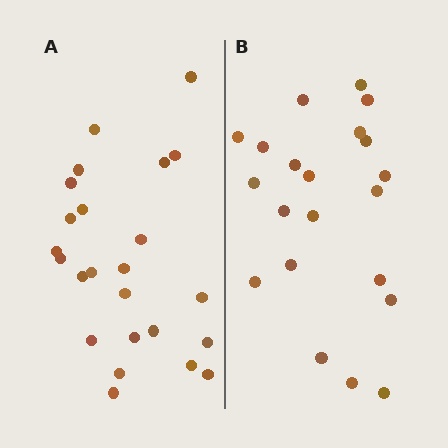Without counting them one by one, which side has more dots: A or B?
Region A (the left region) has more dots.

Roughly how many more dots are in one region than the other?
Region A has just a few more — roughly 2 or 3 more dots than region B.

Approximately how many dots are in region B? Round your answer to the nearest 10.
About 20 dots. (The exact count is 21, which rounds to 20.)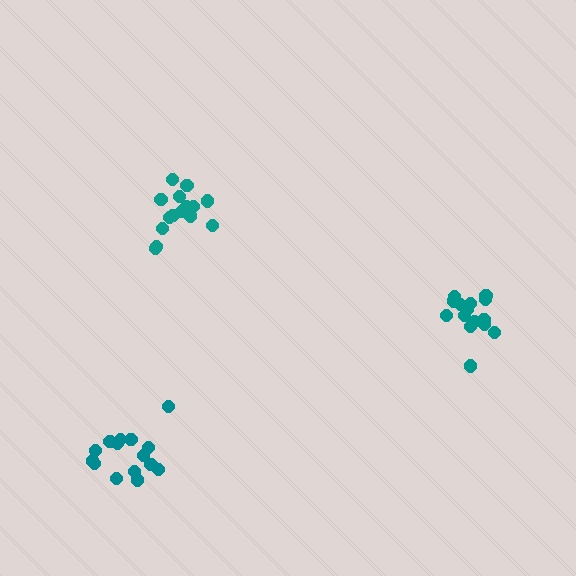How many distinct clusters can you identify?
There are 3 distinct clusters.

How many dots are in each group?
Group 1: 17 dots, Group 2: 15 dots, Group 3: 15 dots (47 total).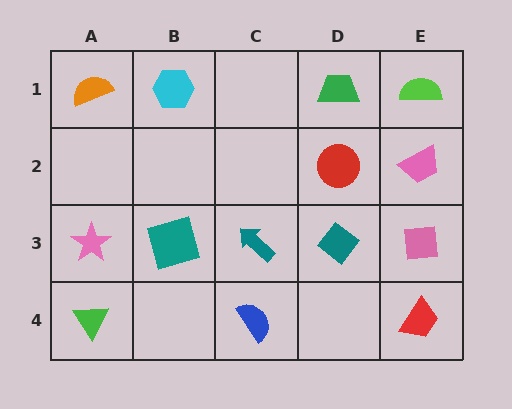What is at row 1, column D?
A green trapezoid.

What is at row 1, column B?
A cyan hexagon.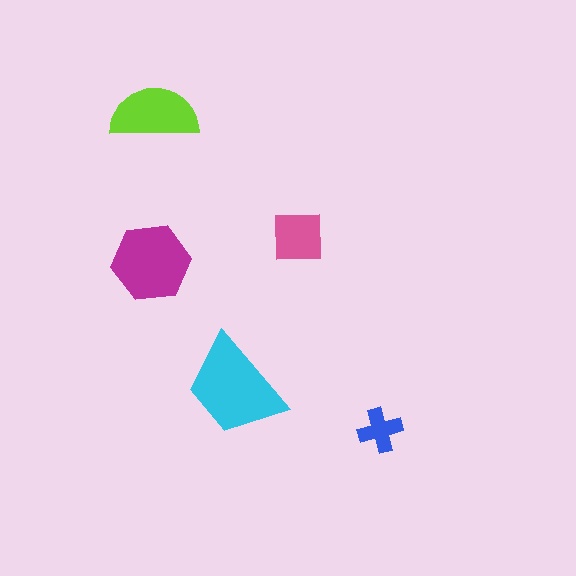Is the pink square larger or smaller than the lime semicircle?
Smaller.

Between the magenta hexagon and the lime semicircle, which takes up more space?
The magenta hexagon.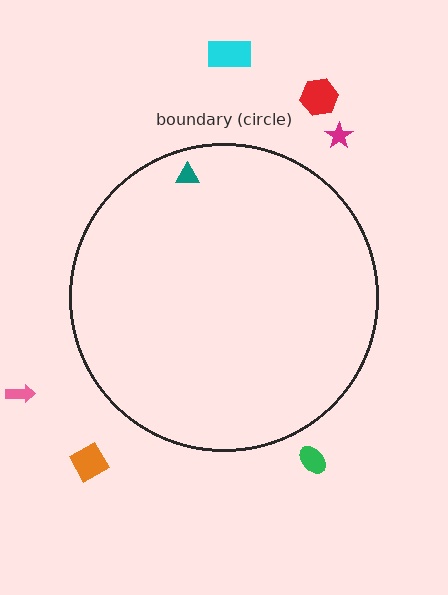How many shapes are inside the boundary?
1 inside, 6 outside.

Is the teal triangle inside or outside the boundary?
Inside.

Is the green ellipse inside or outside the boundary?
Outside.